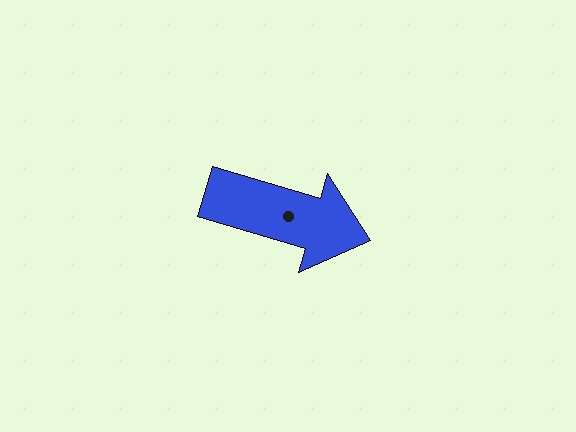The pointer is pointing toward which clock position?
Roughly 4 o'clock.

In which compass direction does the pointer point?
East.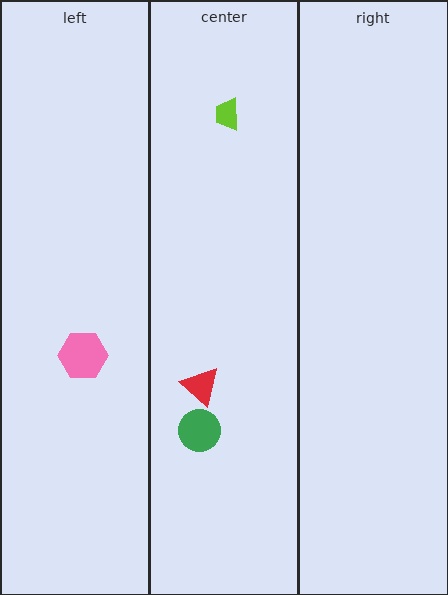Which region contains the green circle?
The center region.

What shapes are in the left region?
The pink hexagon.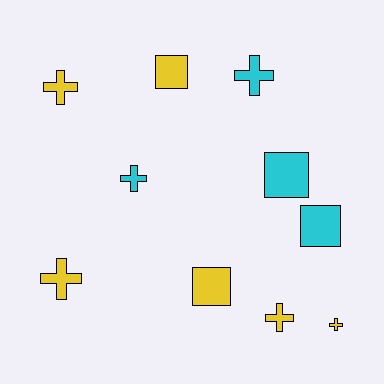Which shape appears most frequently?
Cross, with 6 objects.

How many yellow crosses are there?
There are 4 yellow crosses.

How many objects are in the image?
There are 10 objects.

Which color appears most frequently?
Yellow, with 6 objects.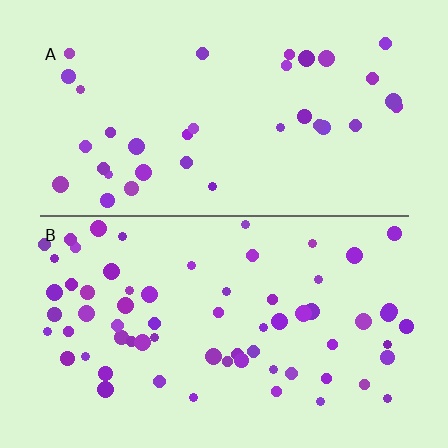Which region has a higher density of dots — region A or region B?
B (the bottom).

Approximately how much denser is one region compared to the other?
Approximately 1.9× — region B over region A.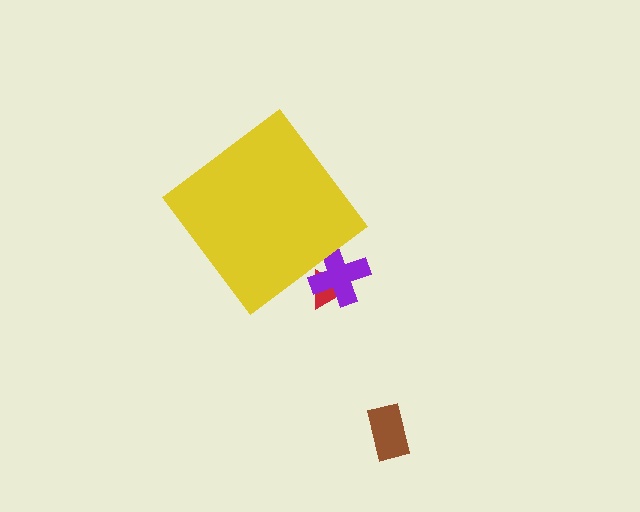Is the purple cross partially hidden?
Yes, the purple cross is partially hidden behind the yellow diamond.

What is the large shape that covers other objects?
A yellow diamond.